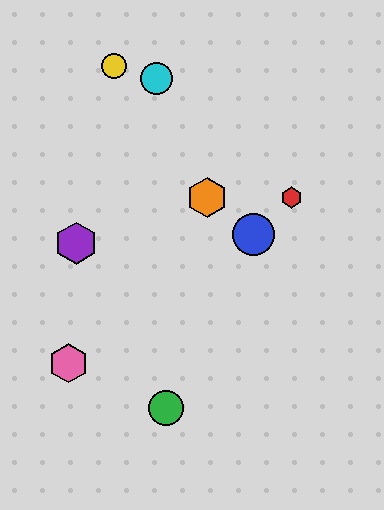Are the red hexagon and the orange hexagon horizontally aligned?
Yes, both are at y≈197.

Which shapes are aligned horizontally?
The red hexagon, the orange hexagon are aligned horizontally.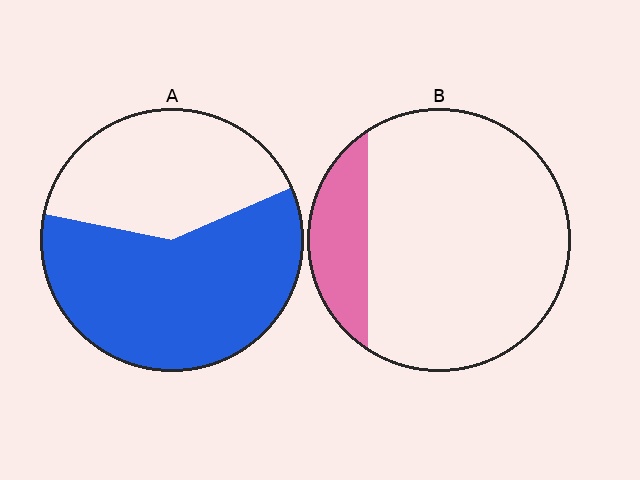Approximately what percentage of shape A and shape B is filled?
A is approximately 60% and B is approximately 15%.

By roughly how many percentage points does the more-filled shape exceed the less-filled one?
By roughly 40 percentage points (A over B).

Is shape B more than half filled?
No.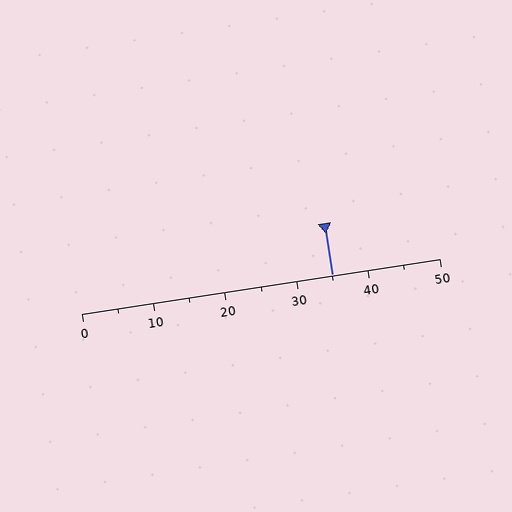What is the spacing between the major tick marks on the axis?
The major ticks are spaced 10 apart.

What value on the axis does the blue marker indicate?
The marker indicates approximately 35.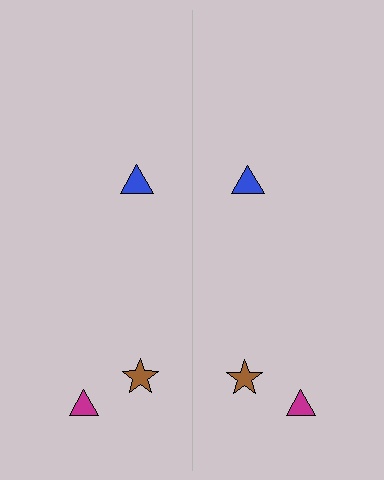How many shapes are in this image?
There are 6 shapes in this image.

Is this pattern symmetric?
Yes, this pattern has bilateral (reflection) symmetry.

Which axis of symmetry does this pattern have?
The pattern has a vertical axis of symmetry running through the center of the image.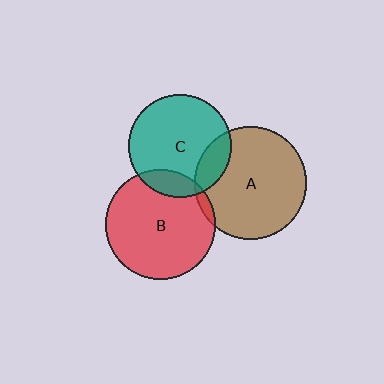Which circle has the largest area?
Circle A (brown).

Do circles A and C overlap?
Yes.